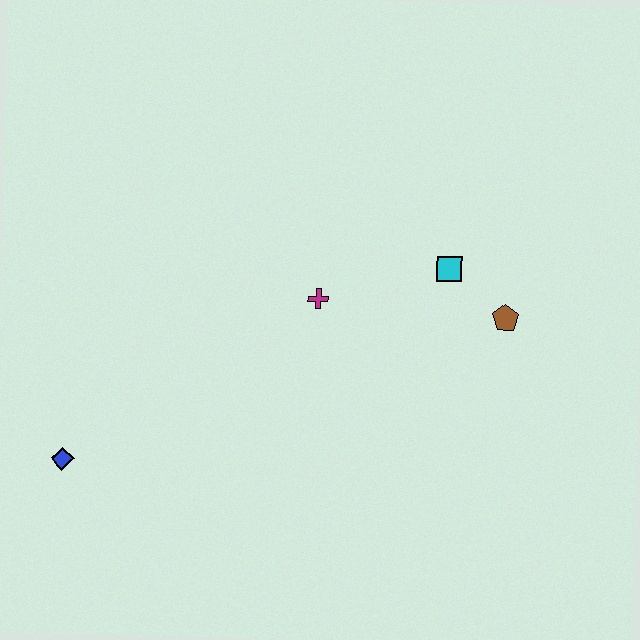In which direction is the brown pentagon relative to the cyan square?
The brown pentagon is to the right of the cyan square.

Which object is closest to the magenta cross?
The cyan square is closest to the magenta cross.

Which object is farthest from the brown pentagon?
The blue diamond is farthest from the brown pentagon.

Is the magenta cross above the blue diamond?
Yes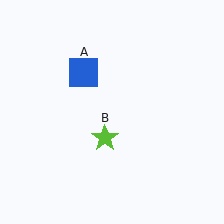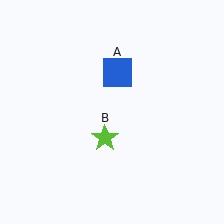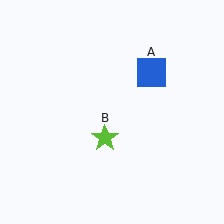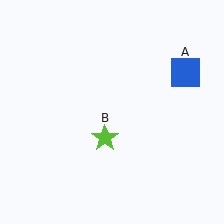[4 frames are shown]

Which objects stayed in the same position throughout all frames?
Lime star (object B) remained stationary.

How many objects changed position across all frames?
1 object changed position: blue square (object A).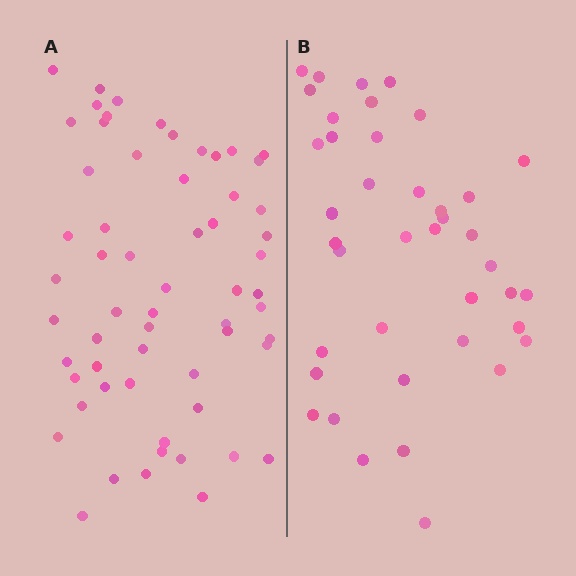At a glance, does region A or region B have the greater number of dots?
Region A (the left region) has more dots.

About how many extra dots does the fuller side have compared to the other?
Region A has approximately 20 more dots than region B.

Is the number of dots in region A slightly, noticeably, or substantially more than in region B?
Region A has substantially more. The ratio is roughly 1.5 to 1.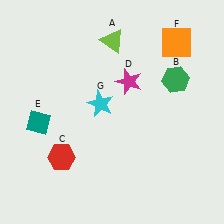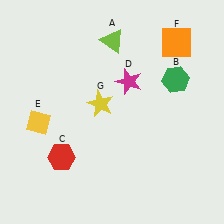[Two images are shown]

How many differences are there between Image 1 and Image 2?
There are 2 differences between the two images.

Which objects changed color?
E changed from teal to yellow. G changed from cyan to yellow.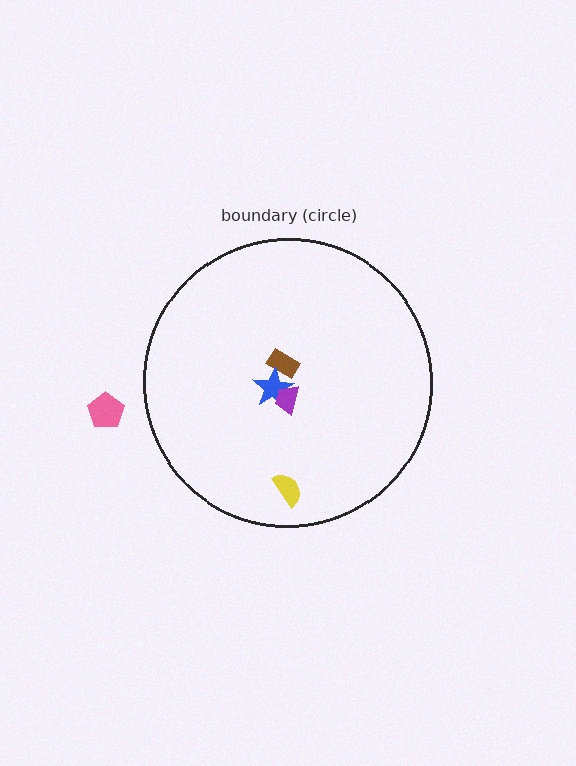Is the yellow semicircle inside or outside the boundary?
Inside.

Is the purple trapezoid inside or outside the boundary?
Inside.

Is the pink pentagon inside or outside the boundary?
Outside.